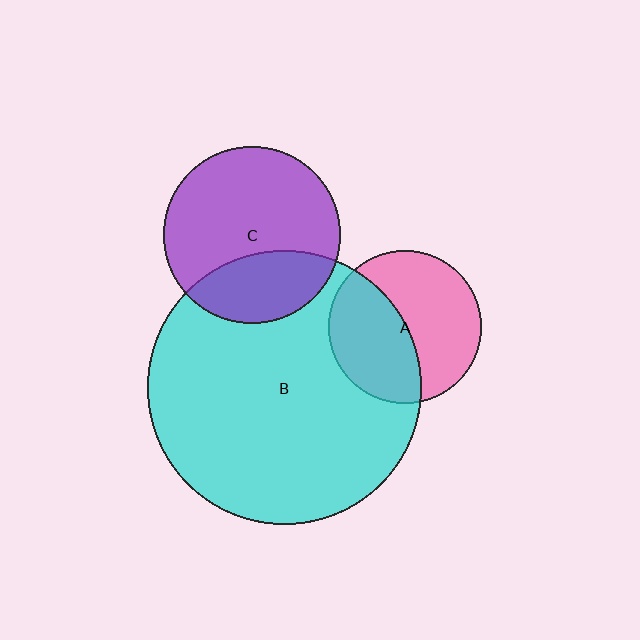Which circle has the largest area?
Circle B (cyan).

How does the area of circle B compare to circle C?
Approximately 2.4 times.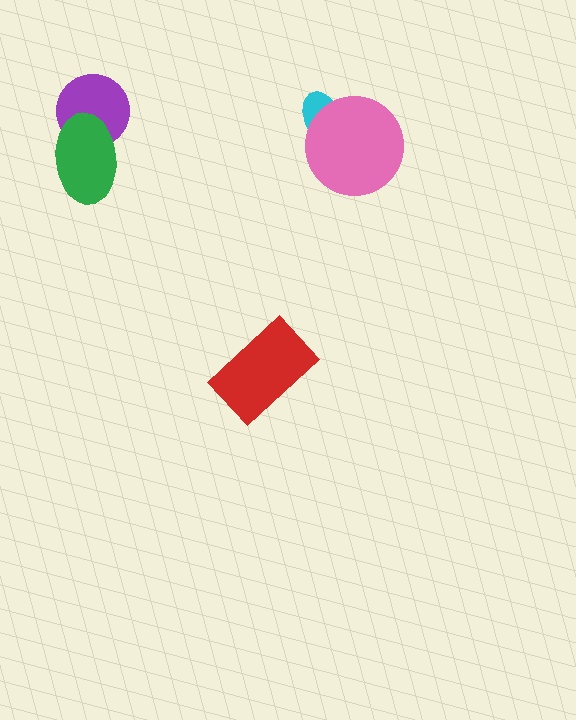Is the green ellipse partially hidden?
No, no other shape covers it.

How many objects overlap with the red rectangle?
0 objects overlap with the red rectangle.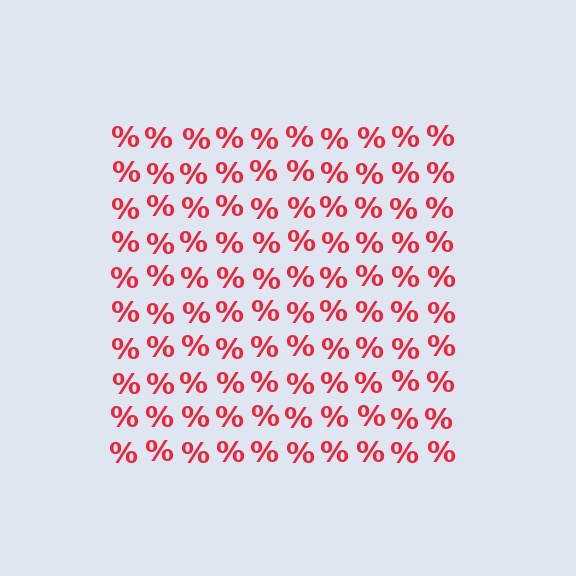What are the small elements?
The small elements are percent signs.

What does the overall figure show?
The overall figure shows a square.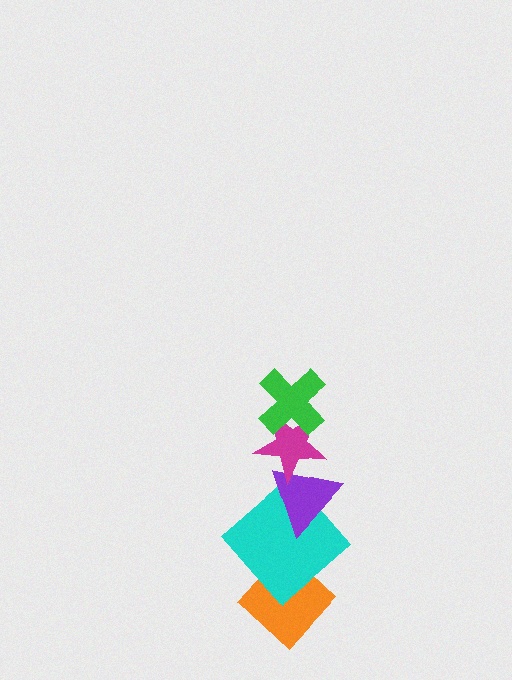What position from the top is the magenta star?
The magenta star is 2nd from the top.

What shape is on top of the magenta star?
The green cross is on top of the magenta star.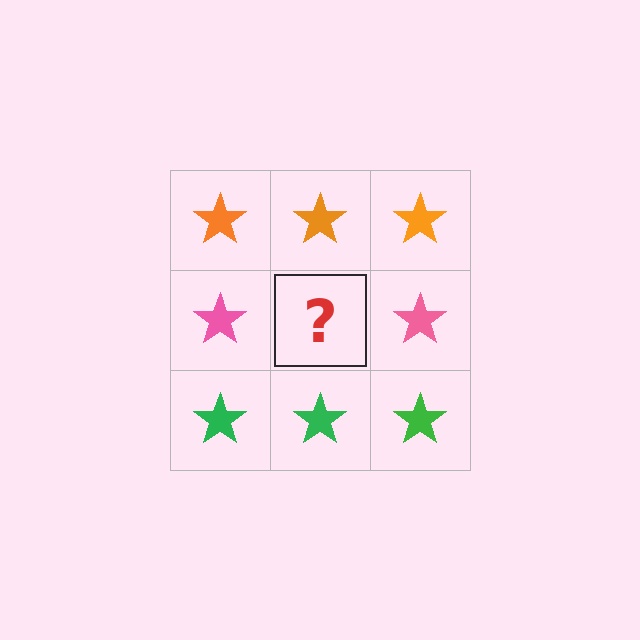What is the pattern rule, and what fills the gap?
The rule is that each row has a consistent color. The gap should be filled with a pink star.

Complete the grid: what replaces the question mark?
The question mark should be replaced with a pink star.